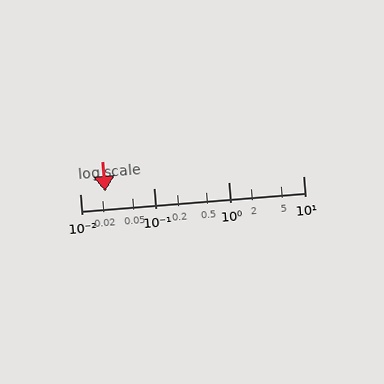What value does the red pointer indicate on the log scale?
The pointer indicates approximately 0.022.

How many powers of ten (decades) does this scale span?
The scale spans 3 decades, from 0.01 to 10.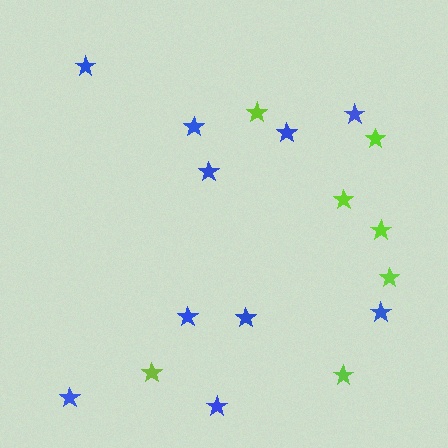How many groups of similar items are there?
There are 2 groups: one group of lime stars (7) and one group of blue stars (10).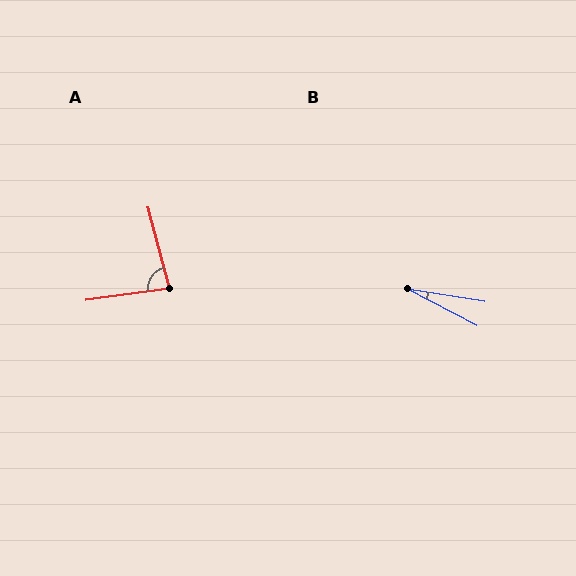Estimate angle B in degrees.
Approximately 19 degrees.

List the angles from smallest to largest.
B (19°), A (83°).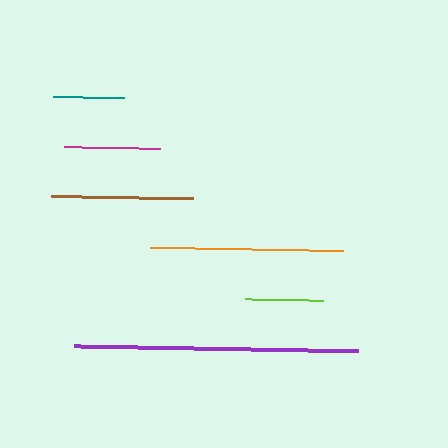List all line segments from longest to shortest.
From longest to shortest: purple, orange, brown, magenta, lime, teal.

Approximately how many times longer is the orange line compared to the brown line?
The orange line is approximately 1.4 times the length of the brown line.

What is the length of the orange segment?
The orange segment is approximately 193 pixels long.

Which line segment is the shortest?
The teal line is the shortest at approximately 71 pixels.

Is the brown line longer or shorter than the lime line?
The brown line is longer than the lime line.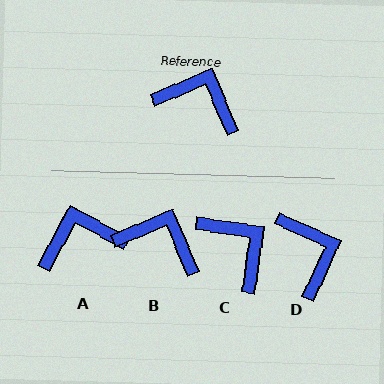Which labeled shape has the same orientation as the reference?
B.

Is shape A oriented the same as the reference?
No, it is off by about 39 degrees.